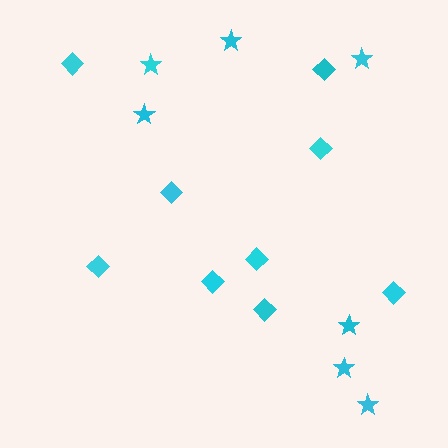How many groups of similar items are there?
There are 2 groups: one group of diamonds (9) and one group of stars (7).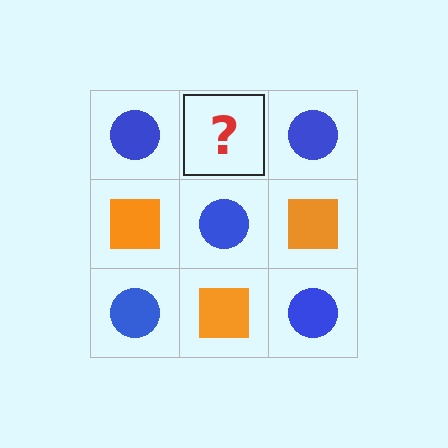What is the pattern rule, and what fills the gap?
The rule is that it alternates blue circle and orange square in a checkerboard pattern. The gap should be filled with an orange square.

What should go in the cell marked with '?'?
The missing cell should contain an orange square.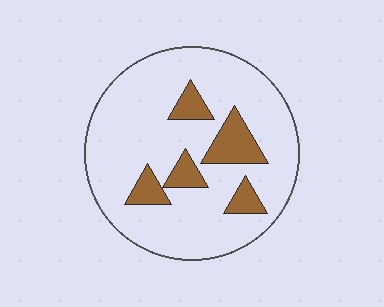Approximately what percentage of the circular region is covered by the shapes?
Approximately 15%.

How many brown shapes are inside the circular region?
5.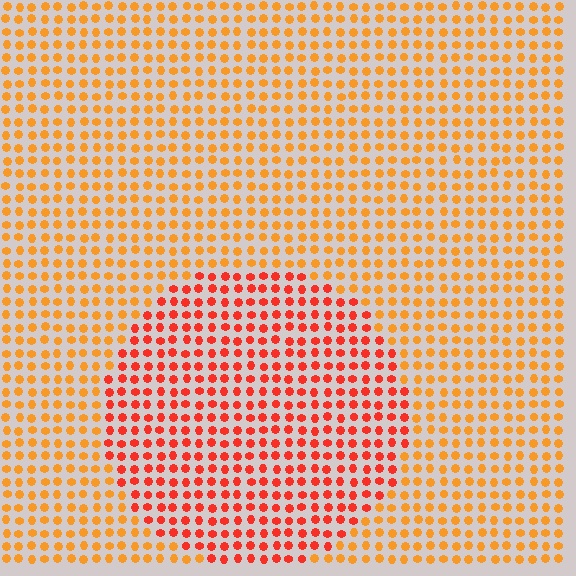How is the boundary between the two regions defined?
The boundary is defined purely by a slight shift in hue (about 31 degrees). Spacing, size, and orientation are identical on both sides.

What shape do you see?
I see a circle.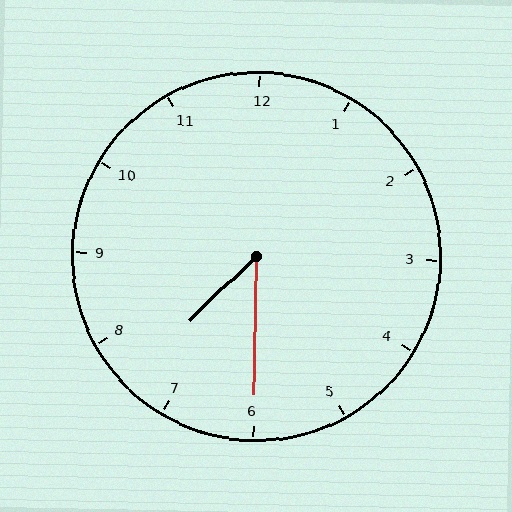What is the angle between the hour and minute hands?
Approximately 45 degrees.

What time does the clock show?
7:30.